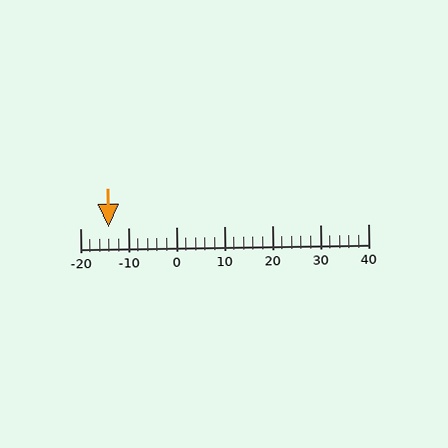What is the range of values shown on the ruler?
The ruler shows values from -20 to 40.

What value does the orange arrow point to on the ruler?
The orange arrow points to approximately -14.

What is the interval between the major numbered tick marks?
The major tick marks are spaced 10 units apart.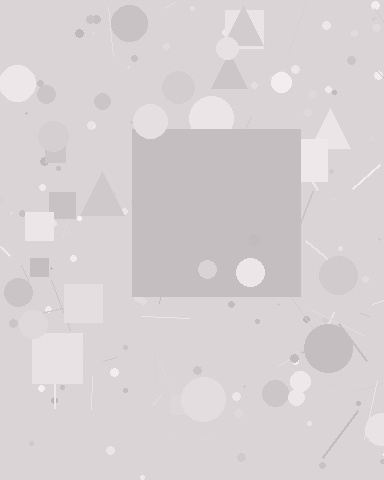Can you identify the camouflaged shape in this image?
The camouflaged shape is a square.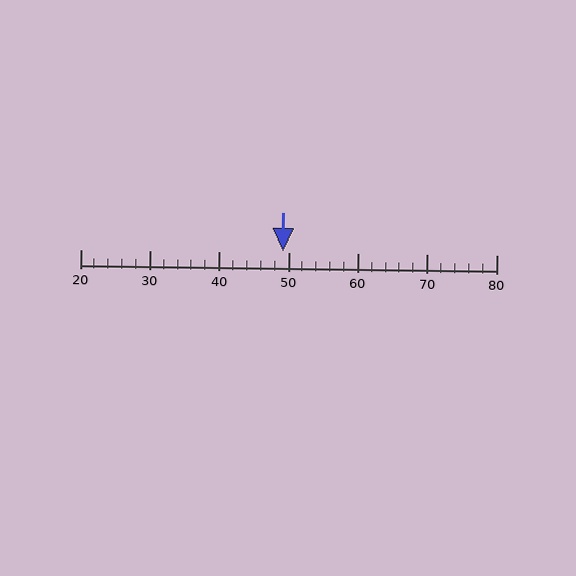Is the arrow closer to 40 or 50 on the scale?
The arrow is closer to 50.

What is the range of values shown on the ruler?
The ruler shows values from 20 to 80.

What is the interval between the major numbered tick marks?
The major tick marks are spaced 10 units apart.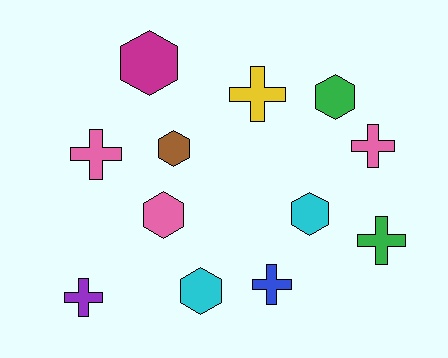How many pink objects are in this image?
There are 3 pink objects.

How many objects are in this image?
There are 12 objects.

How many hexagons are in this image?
There are 6 hexagons.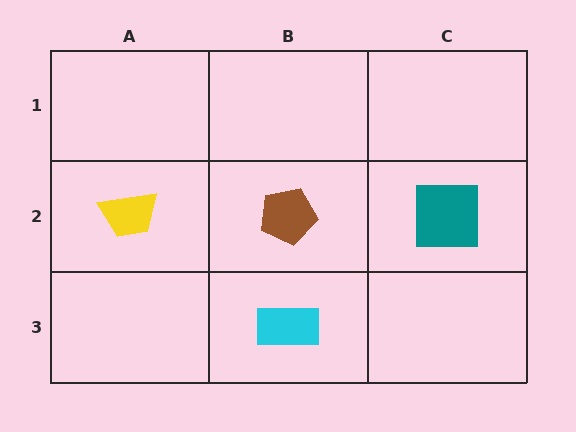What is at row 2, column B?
A brown pentagon.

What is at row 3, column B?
A cyan rectangle.